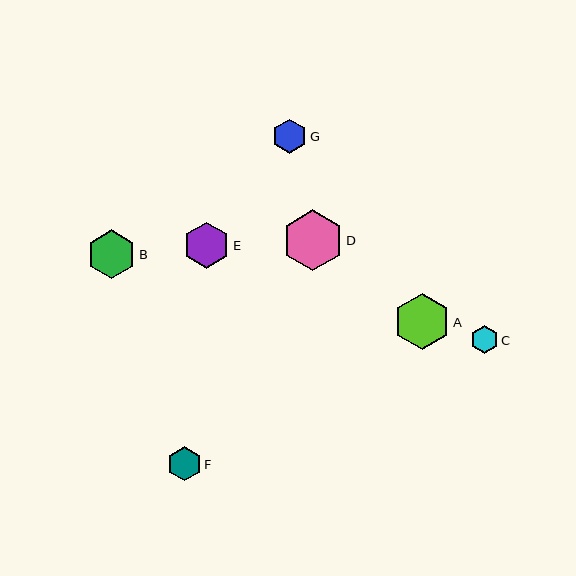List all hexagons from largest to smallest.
From largest to smallest: D, A, B, E, G, F, C.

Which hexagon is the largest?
Hexagon D is the largest with a size of approximately 61 pixels.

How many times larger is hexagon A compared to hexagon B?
Hexagon A is approximately 1.2 times the size of hexagon B.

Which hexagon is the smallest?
Hexagon C is the smallest with a size of approximately 27 pixels.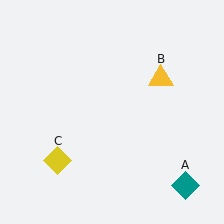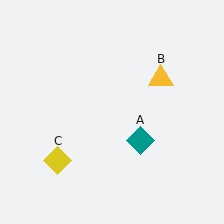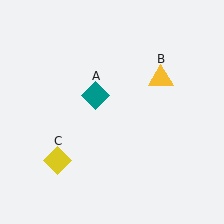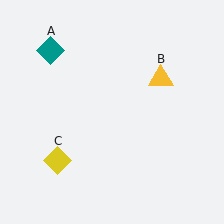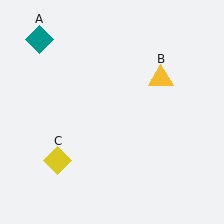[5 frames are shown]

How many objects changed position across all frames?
1 object changed position: teal diamond (object A).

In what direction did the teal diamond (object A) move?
The teal diamond (object A) moved up and to the left.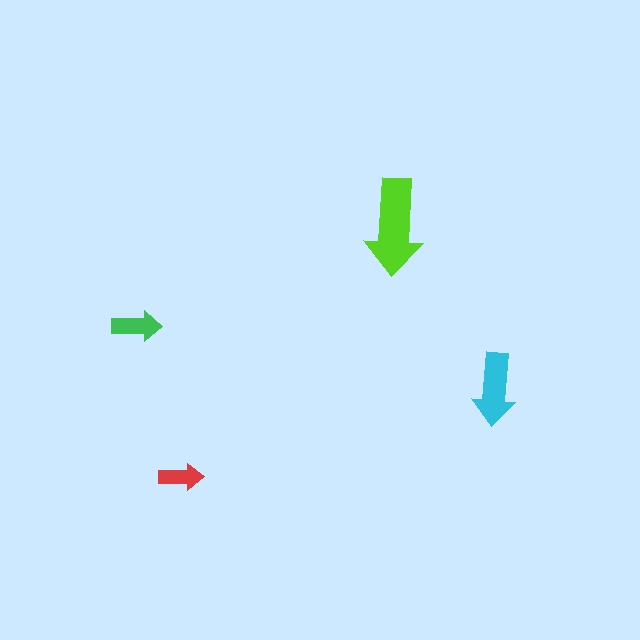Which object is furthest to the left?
The green arrow is leftmost.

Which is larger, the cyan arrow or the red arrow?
The cyan one.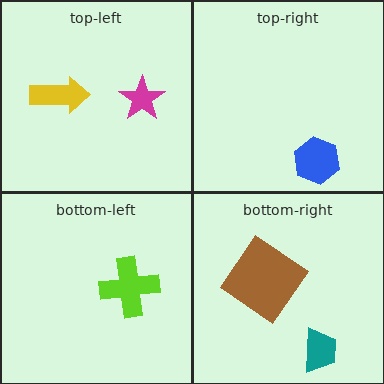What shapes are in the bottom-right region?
The teal trapezoid, the brown diamond.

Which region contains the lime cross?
The bottom-left region.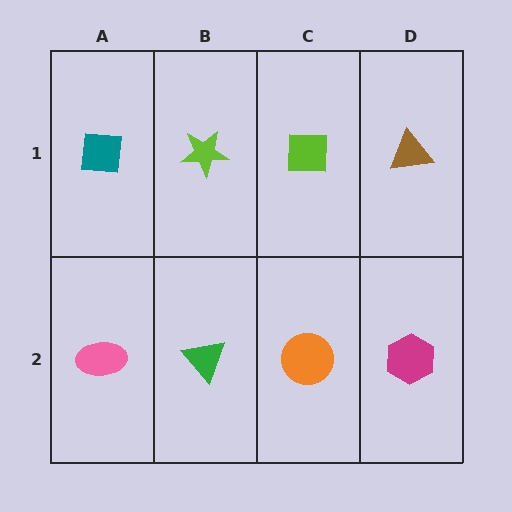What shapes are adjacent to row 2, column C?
A lime square (row 1, column C), a green triangle (row 2, column B), a magenta hexagon (row 2, column D).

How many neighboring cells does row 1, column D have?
2.